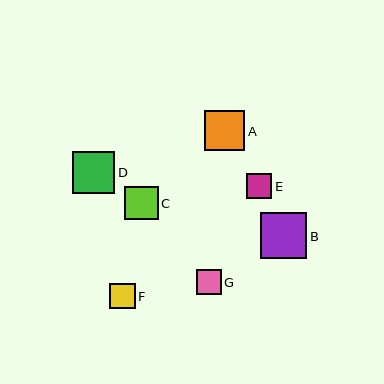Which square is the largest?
Square B is the largest with a size of approximately 46 pixels.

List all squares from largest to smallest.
From largest to smallest: B, D, A, C, E, F, G.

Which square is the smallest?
Square G is the smallest with a size of approximately 25 pixels.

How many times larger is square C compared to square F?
Square C is approximately 1.3 times the size of square F.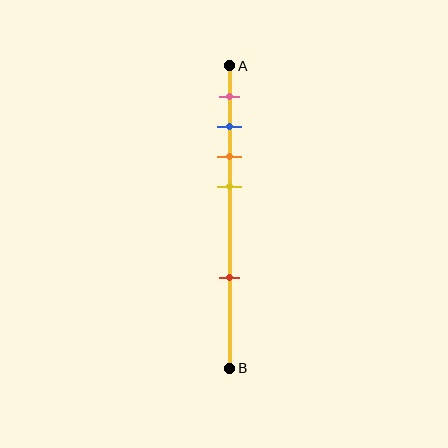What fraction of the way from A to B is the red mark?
The red mark is approximately 70% (0.7) of the way from A to B.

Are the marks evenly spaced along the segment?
No, the marks are not evenly spaced.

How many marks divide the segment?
There are 5 marks dividing the segment.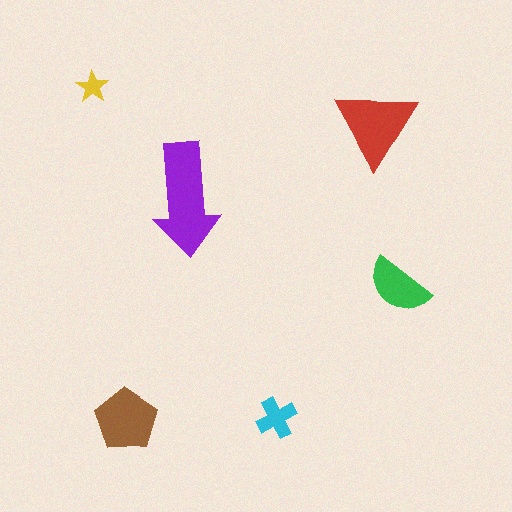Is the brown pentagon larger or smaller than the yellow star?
Larger.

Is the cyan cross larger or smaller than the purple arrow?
Smaller.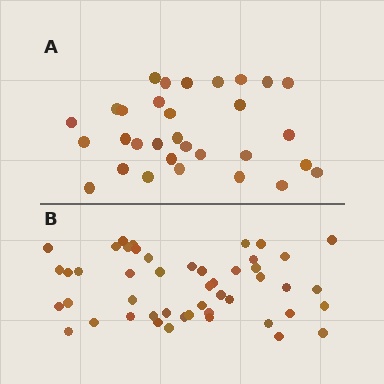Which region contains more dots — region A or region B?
Region B (the bottom region) has more dots.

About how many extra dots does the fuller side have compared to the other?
Region B has approximately 15 more dots than region A.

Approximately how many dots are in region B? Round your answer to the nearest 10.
About 50 dots. (The exact count is 48, which rounds to 50.)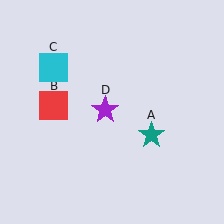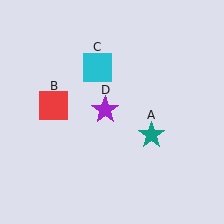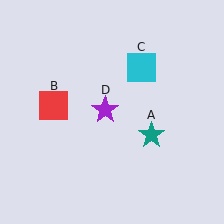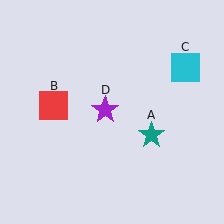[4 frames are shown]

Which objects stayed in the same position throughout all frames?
Teal star (object A) and red square (object B) and purple star (object D) remained stationary.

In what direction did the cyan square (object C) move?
The cyan square (object C) moved right.